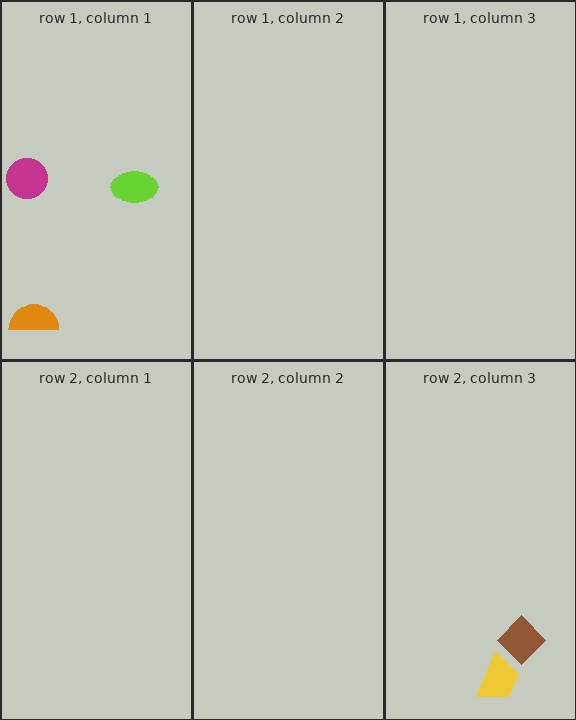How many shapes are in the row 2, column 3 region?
2.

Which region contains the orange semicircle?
The row 1, column 1 region.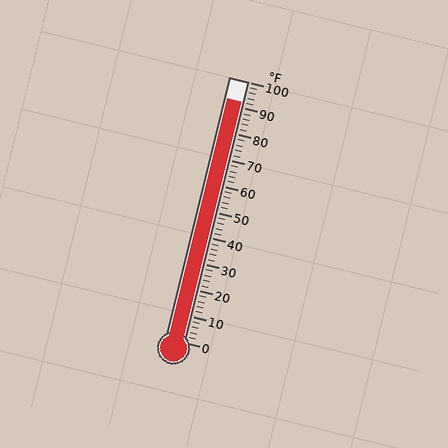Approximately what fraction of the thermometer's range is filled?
The thermometer is filled to approximately 90% of its range.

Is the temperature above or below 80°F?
The temperature is above 80°F.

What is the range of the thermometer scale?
The thermometer scale ranges from 0°F to 100°F.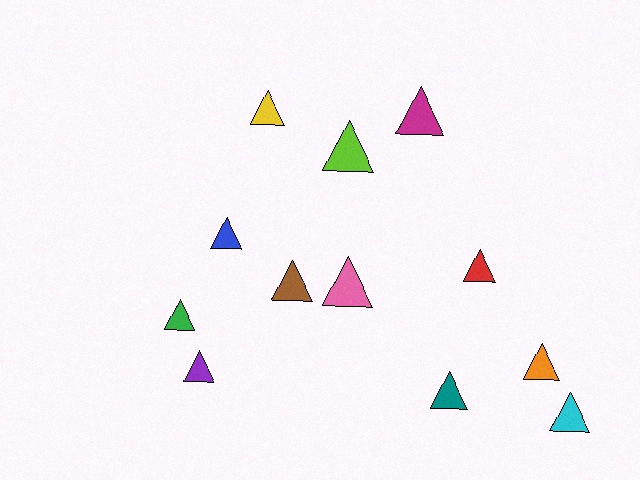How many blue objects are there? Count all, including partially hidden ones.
There is 1 blue object.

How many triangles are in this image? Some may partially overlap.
There are 12 triangles.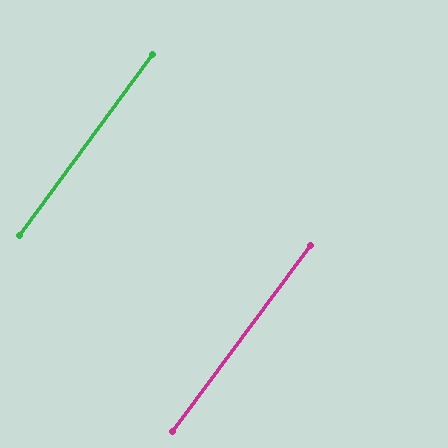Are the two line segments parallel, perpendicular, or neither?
Parallel — their directions differ by only 0.4°.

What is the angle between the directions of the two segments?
Approximately 0 degrees.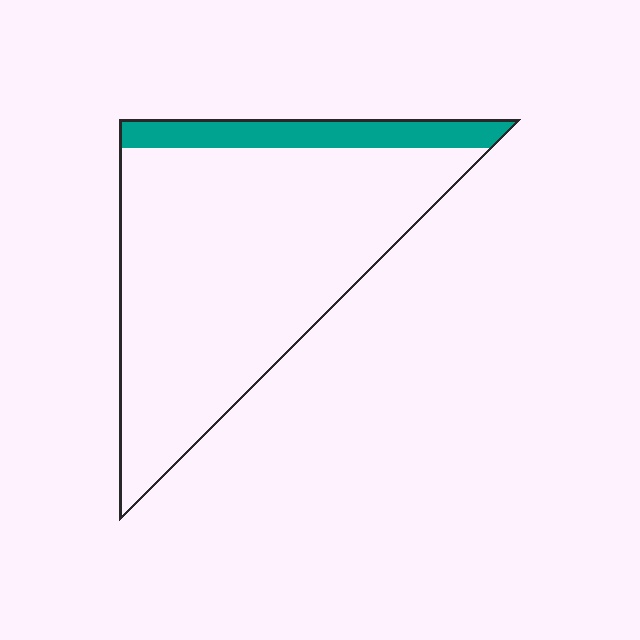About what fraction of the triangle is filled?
About one eighth (1/8).